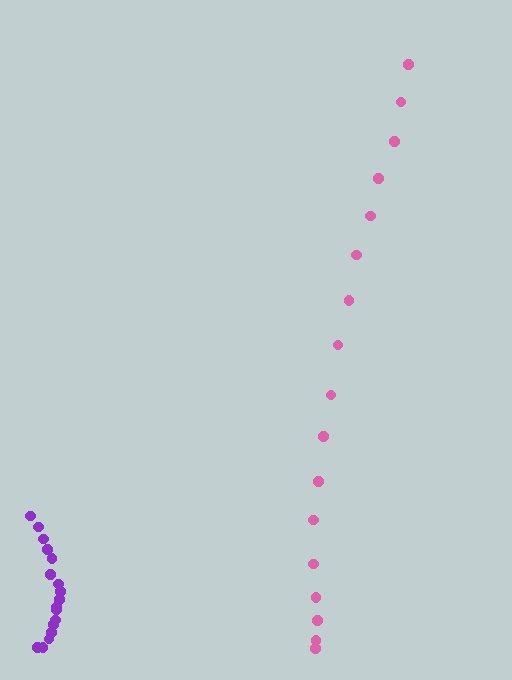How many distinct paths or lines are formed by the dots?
There are 2 distinct paths.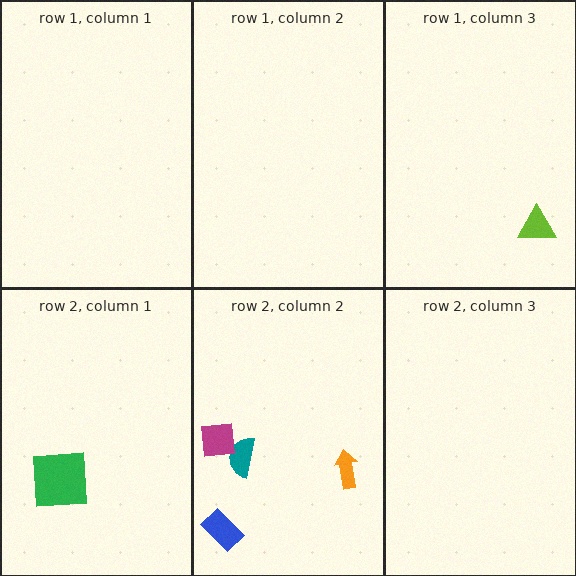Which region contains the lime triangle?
The row 1, column 3 region.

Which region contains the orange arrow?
The row 2, column 2 region.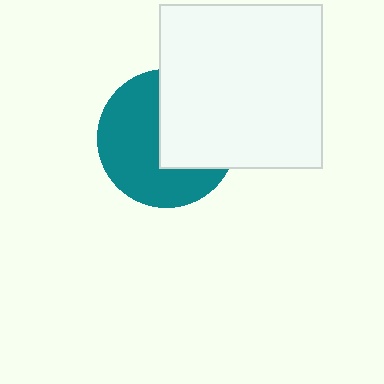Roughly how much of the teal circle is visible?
About half of it is visible (roughly 57%).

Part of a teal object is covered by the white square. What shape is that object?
It is a circle.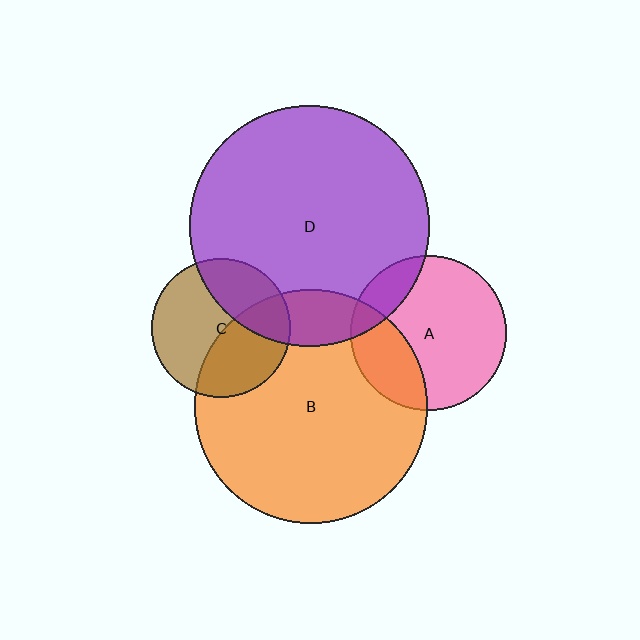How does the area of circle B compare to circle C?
Approximately 2.8 times.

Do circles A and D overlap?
Yes.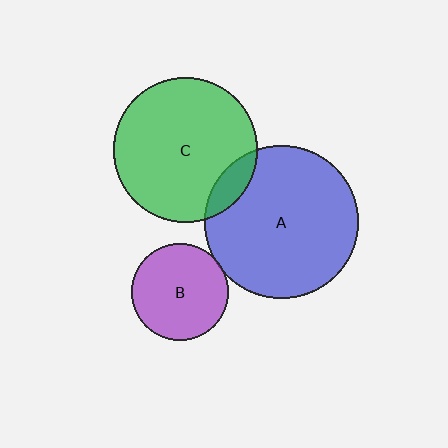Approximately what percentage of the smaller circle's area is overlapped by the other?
Approximately 5%.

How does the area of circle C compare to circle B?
Approximately 2.2 times.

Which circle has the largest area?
Circle A (blue).